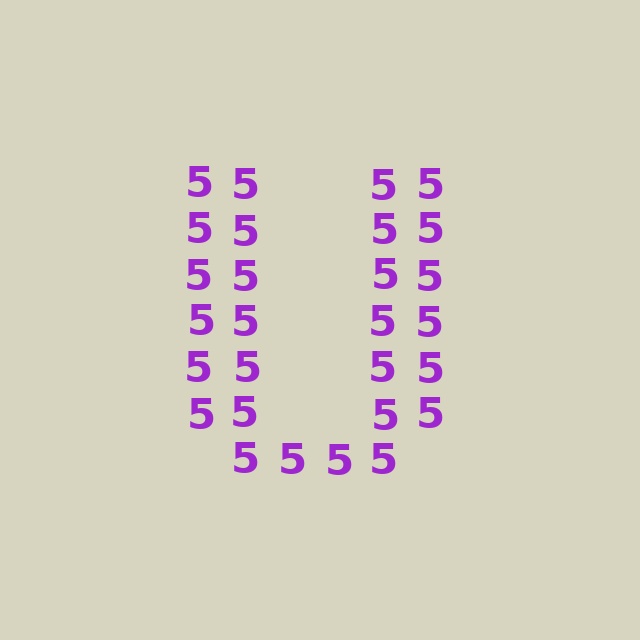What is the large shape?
The large shape is the letter U.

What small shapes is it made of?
It is made of small digit 5's.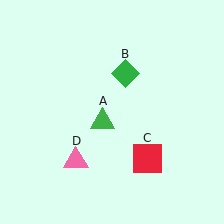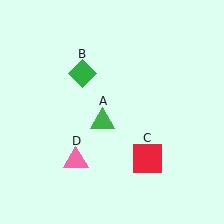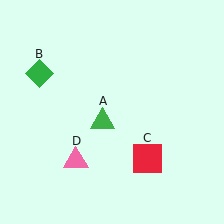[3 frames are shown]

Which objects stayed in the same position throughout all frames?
Green triangle (object A) and red square (object C) and pink triangle (object D) remained stationary.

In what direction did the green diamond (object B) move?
The green diamond (object B) moved left.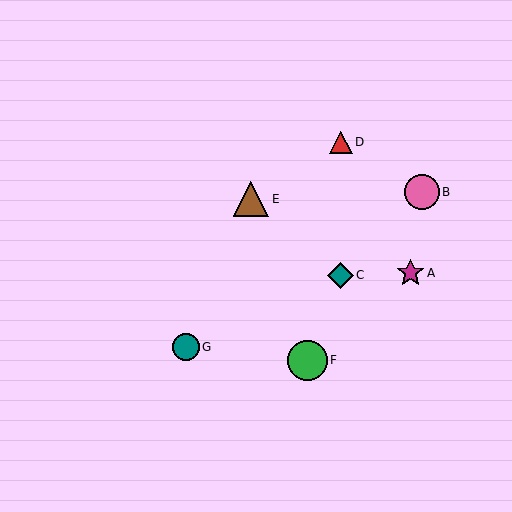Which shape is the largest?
The green circle (labeled F) is the largest.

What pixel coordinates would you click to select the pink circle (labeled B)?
Click at (422, 192) to select the pink circle B.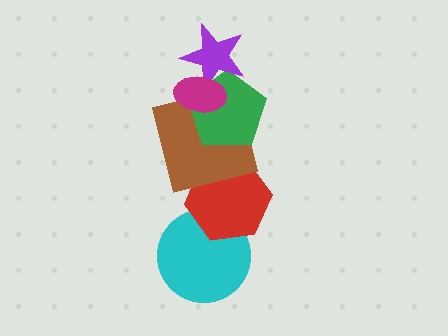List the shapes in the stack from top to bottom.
From top to bottom: the magenta ellipse, the purple star, the green pentagon, the brown square, the red hexagon, the cyan circle.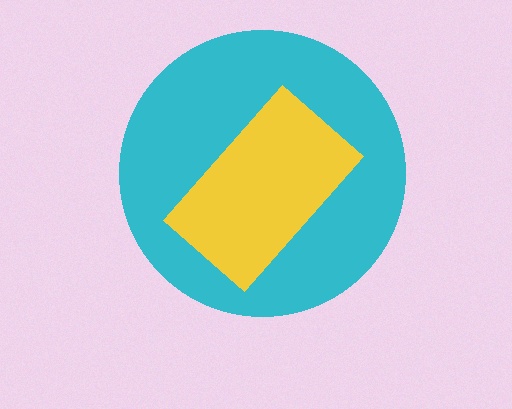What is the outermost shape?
The cyan circle.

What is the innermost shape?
The yellow rectangle.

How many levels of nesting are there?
2.